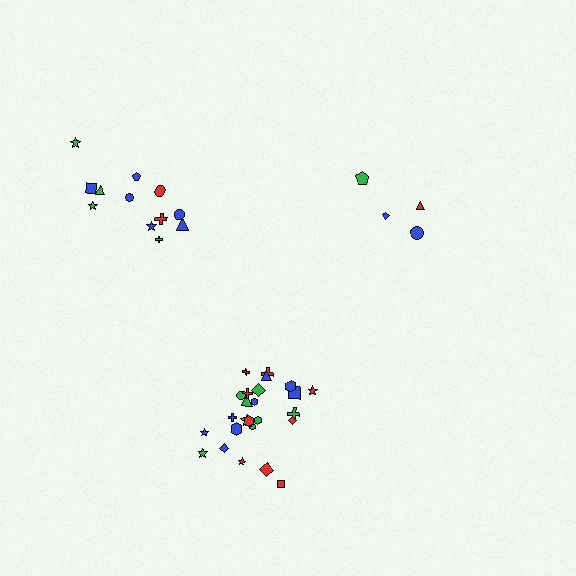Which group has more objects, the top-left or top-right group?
The top-left group.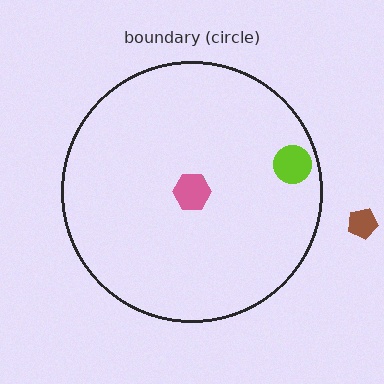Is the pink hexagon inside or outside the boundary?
Inside.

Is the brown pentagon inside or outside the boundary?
Outside.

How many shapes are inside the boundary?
3 inside, 1 outside.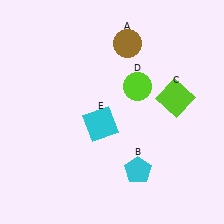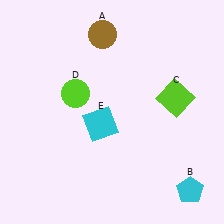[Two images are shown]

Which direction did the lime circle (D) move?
The lime circle (D) moved left.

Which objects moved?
The objects that moved are: the brown circle (A), the cyan pentagon (B), the lime circle (D).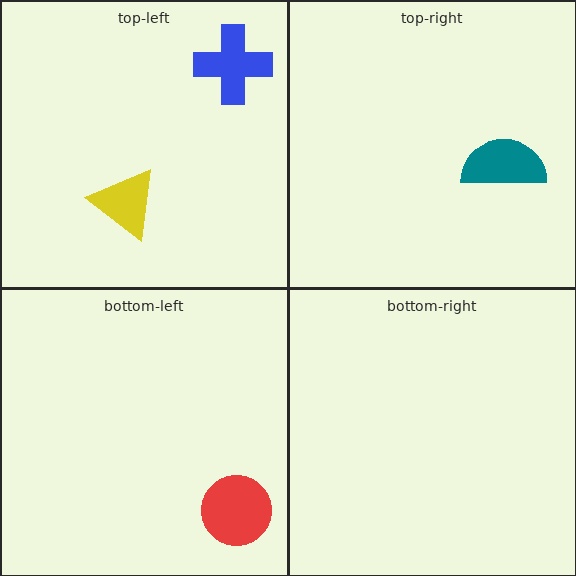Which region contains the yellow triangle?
The top-left region.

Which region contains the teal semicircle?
The top-right region.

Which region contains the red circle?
The bottom-left region.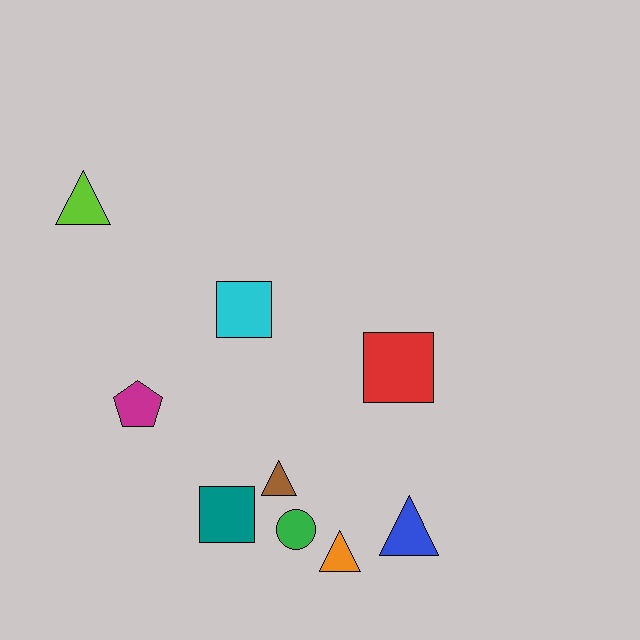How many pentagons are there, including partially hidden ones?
There is 1 pentagon.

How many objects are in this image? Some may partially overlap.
There are 9 objects.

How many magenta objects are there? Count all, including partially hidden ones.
There is 1 magenta object.